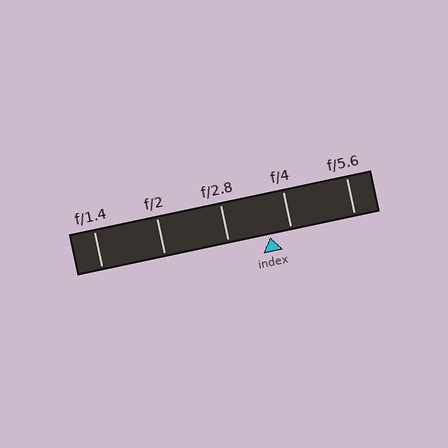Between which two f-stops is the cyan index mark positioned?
The index mark is between f/2.8 and f/4.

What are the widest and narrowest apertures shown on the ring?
The widest aperture shown is f/1.4 and the narrowest is f/5.6.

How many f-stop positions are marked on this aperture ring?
There are 5 f-stop positions marked.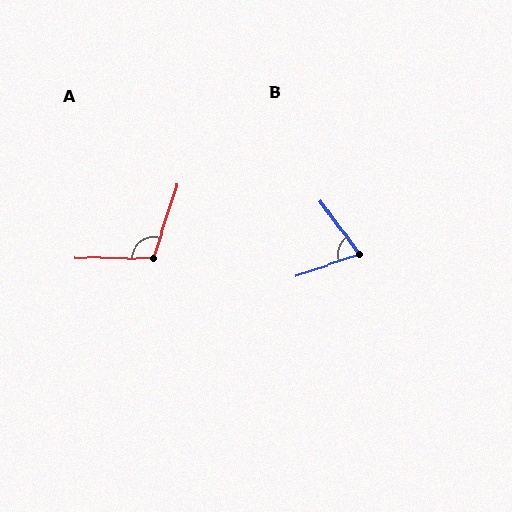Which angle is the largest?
A, at approximately 107 degrees.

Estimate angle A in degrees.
Approximately 107 degrees.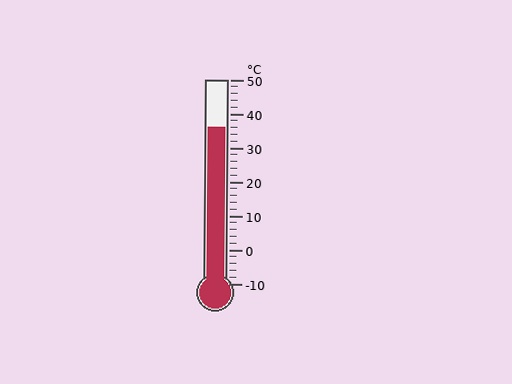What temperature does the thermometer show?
The thermometer shows approximately 36°C.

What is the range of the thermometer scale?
The thermometer scale ranges from -10°C to 50°C.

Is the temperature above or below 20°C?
The temperature is above 20°C.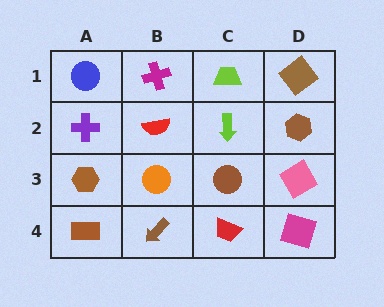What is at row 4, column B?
A brown arrow.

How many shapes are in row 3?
4 shapes.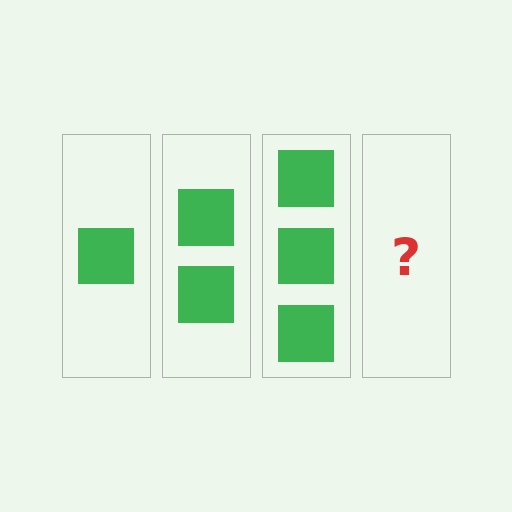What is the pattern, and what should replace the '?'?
The pattern is that each step adds one more square. The '?' should be 4 squares.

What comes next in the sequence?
The next element should be 4 squares.